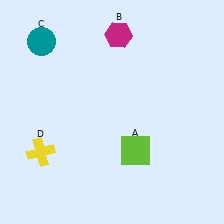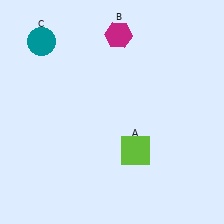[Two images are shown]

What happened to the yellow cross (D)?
The yellow cross (D) was removed in Image 2. It was in the bottom-left area of Image 1.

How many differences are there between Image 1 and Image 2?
There is 1 difference between the two images.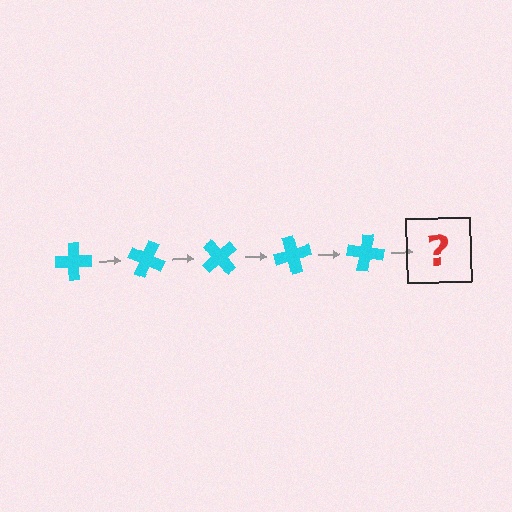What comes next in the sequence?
The next element should be a cyan cross rotated 125 degrees.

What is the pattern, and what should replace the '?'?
The pattern is that the cross rotates 25 degrees each step. The '?' should be a cyan cross rotated 125 degrees.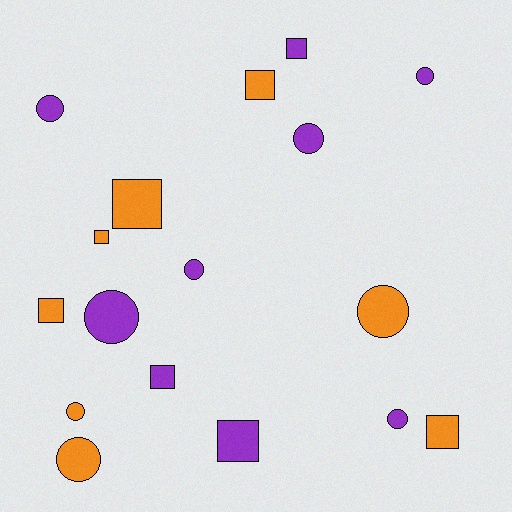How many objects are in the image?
There are 17 objects.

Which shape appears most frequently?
Circle, with 9 objects.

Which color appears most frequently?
Purple, with 9 objects.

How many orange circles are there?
There are 3 orange circles.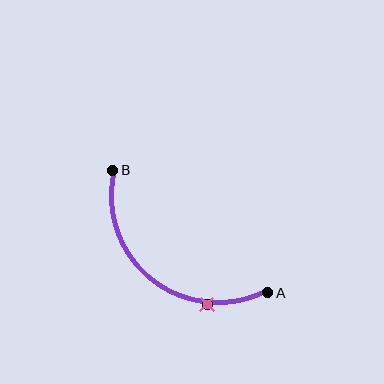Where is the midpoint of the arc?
The arc midpoint is the point on the curve farthest from the straight line joining A and B. It sits below and to the left of that line.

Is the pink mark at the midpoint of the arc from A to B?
No. The pink mark lies on the arc but is closer to endpoint A. The arc midpoint would be at the point on the curve equidistant along the arc from both A and B.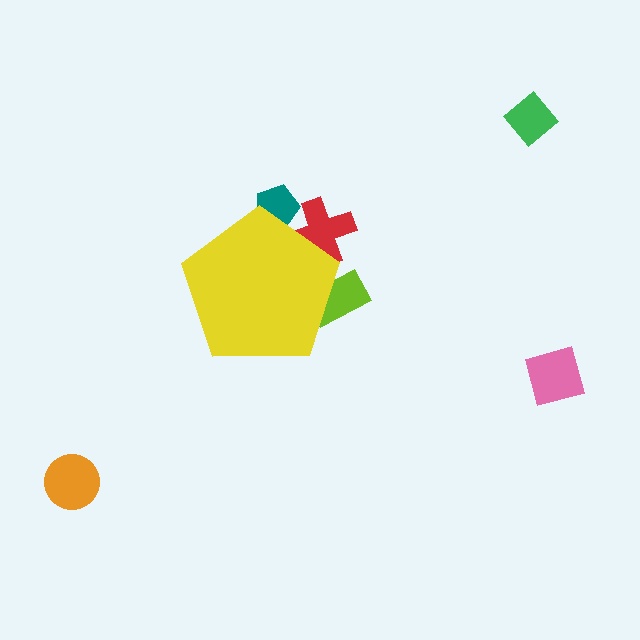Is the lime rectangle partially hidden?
Yes, the lime rectangle is partially hidden behind the yellow pentagon.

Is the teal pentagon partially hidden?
Yes, the teal pentagon is partially hidden behind the yellow pentagon.